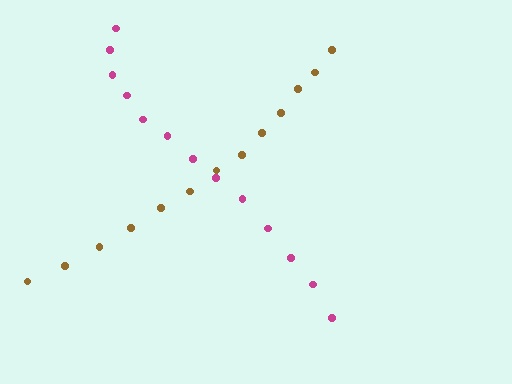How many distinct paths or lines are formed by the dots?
There are 2 distinct paths.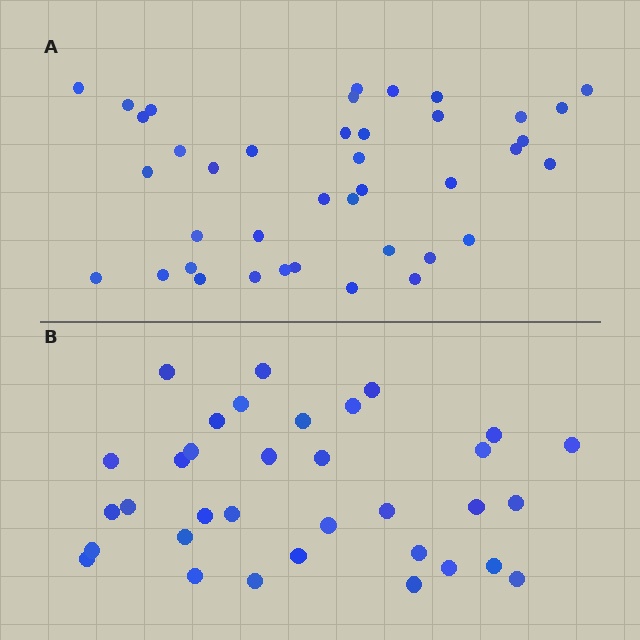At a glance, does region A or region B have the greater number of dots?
Region A (the top region) has more dots.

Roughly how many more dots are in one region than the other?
Region A has about 6 more dots than region B.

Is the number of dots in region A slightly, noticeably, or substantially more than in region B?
Region A has only slightly more — the two regions are fairly close. The ratio is roughly 1.2 to 1.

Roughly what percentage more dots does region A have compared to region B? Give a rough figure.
About 20% more.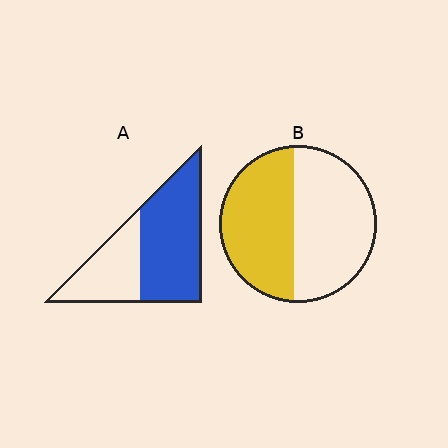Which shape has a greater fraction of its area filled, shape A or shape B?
Shape A.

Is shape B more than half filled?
Roughly half.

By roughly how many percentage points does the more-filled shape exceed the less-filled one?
By roughly 15 percentage points (A over B).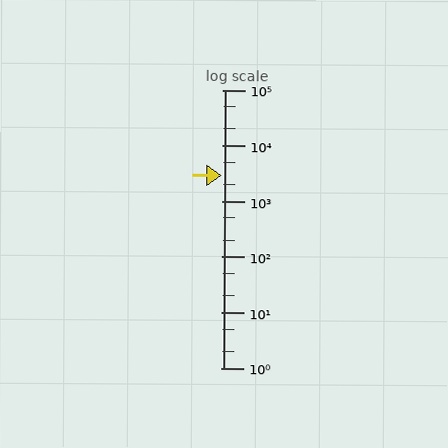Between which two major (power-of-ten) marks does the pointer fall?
The pointer is between 1000 and 10000.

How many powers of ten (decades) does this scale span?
The scale spans 5 decades, from 1 to 100000.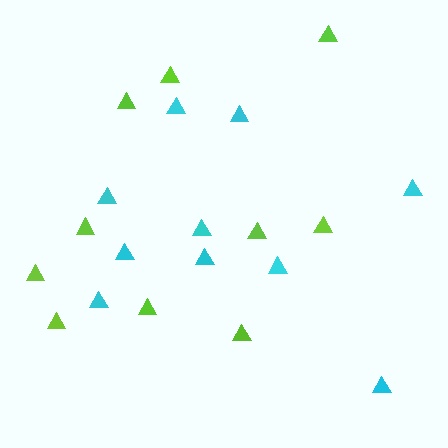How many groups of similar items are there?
There are 2 groups: one group of cyan triangles (10) and one group of lime triangles (10).